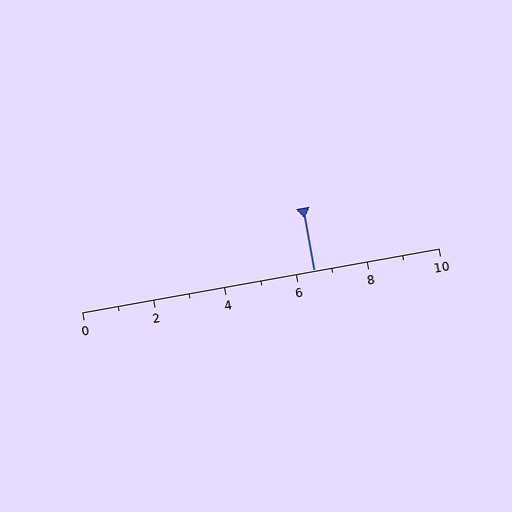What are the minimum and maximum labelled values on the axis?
The axis runs from 0 to 10.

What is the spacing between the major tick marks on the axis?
The major ticks are spaced 2 apart.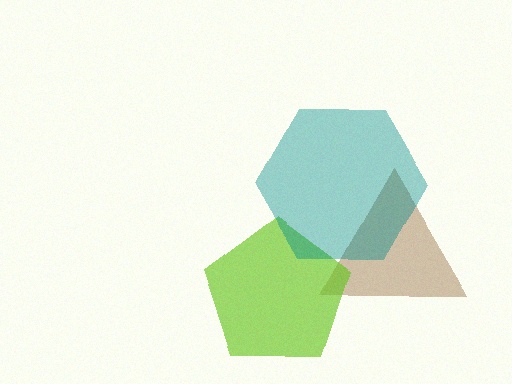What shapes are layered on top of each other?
The layered shapes are: a brown triangle, a lime pentagon, a teal hexagon.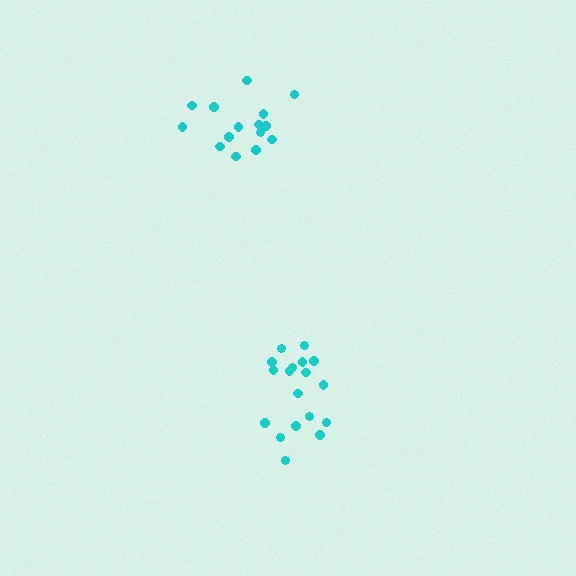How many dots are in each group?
Group 1: 18 dots, Group 2: 15 dots (33 total).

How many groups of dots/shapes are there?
There are 2 groups.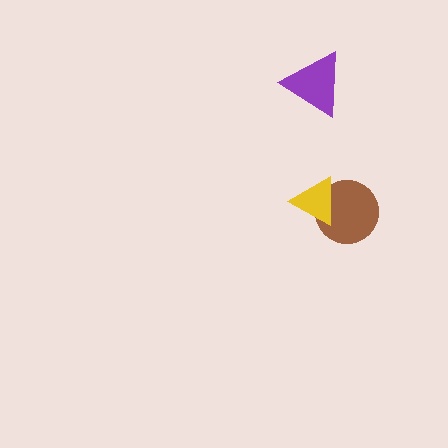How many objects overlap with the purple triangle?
0 objects overlap with the purple triangle.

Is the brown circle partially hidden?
Yes, it is partially covered by another shape.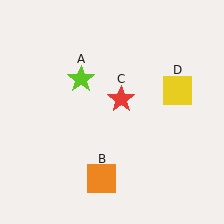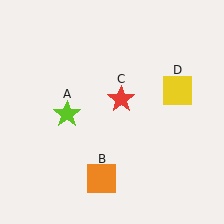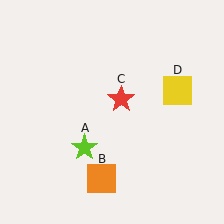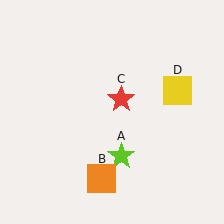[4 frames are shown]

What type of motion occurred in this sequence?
The lime star (object A) rotated counterclockwise around the center of the scene.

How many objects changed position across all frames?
1 object changed position: lime star (object A).